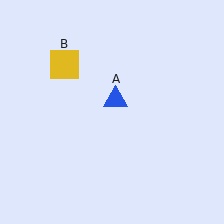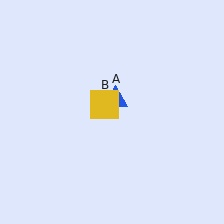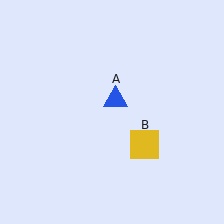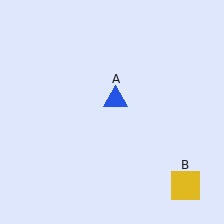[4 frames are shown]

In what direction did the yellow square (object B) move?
The yellow square (object B) moved down and to the right.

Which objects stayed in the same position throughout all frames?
Blue triangle (object A) remained stationary.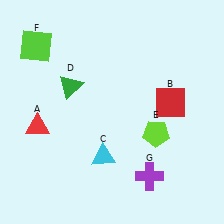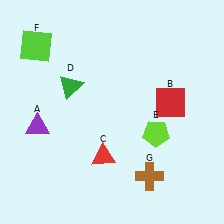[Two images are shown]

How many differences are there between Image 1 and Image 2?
There are 3 differences between the two images.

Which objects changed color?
A changed from red to purple. C changed from cyan to red. G changed from purple to brown.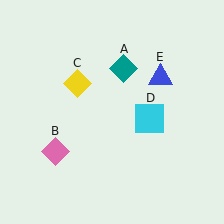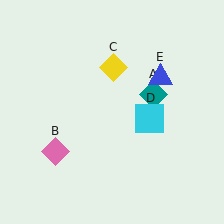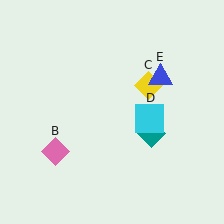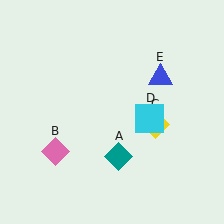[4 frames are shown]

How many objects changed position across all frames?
2 objects changed position: teal diamond (object A), yellow diamond (object C).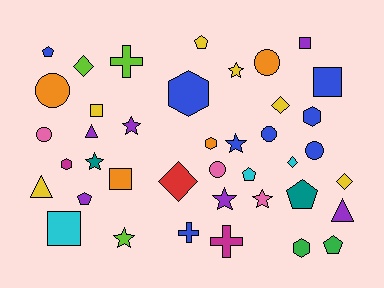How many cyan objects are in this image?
There are 3 cyan objects.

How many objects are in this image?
There are 40 objects.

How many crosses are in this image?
There are 3 crosses.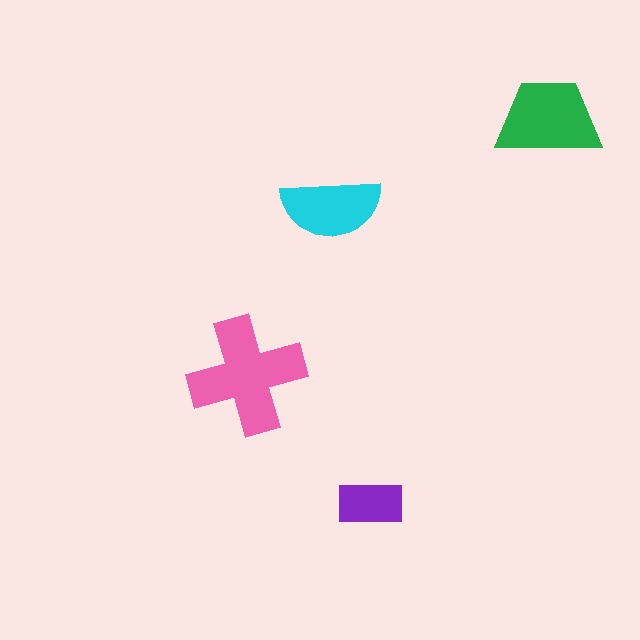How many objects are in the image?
There are 4 objects in the image.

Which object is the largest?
The pink cross.